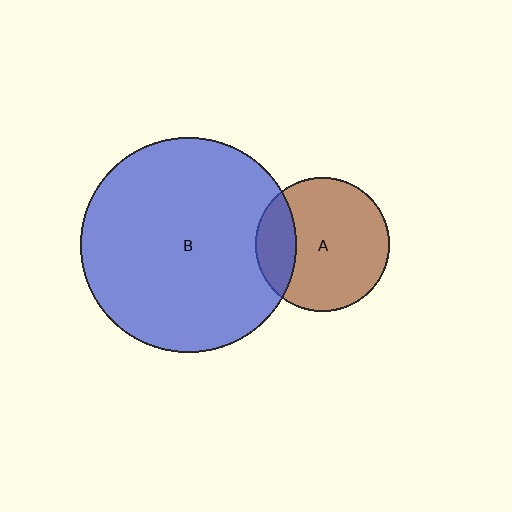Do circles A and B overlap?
Yes.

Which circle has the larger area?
Circle B (blue).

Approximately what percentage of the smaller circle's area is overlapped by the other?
Approximately 20%.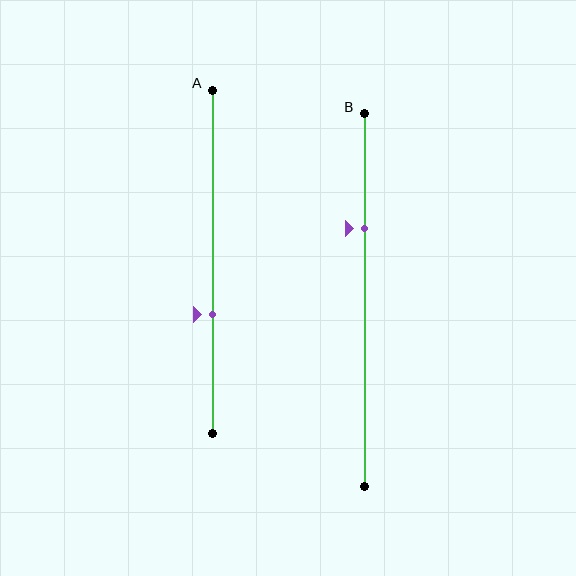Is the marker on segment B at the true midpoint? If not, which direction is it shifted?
No, the marker on segment B is shifted upward by about 19% of the segment length.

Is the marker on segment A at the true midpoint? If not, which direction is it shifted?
No, the marker on segment A is shifted downward by about 15% of the segment length.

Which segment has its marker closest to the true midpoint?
Segment A has its marker closest to the true midpoint.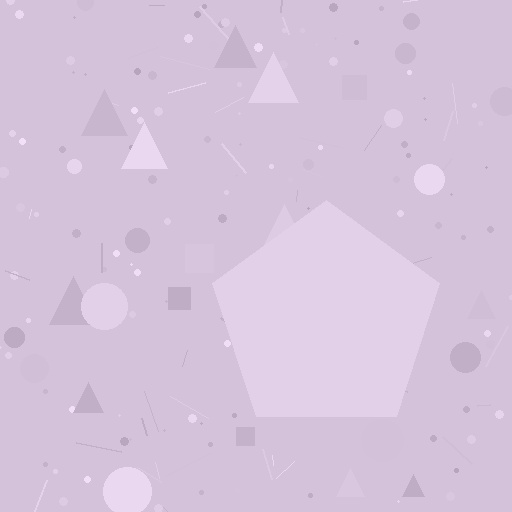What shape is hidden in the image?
A pentagon is hidden in the image.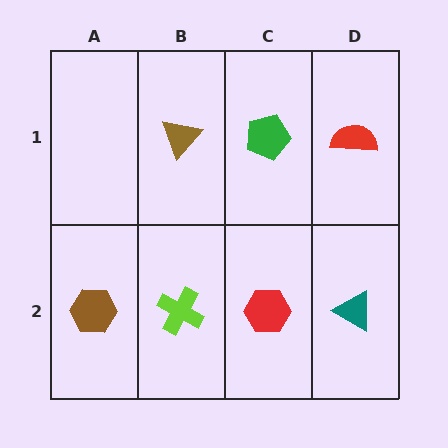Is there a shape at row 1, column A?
No, that cell is empty.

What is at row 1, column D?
A red semicircle.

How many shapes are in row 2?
4 shapes.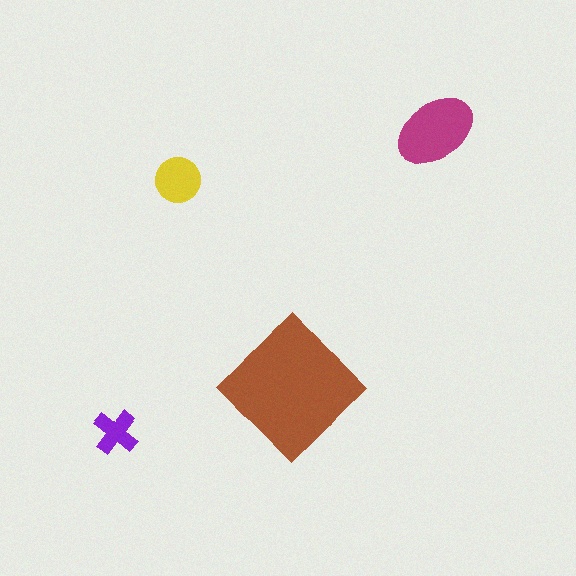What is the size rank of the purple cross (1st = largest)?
4th.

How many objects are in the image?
There are 4 objects in the image.